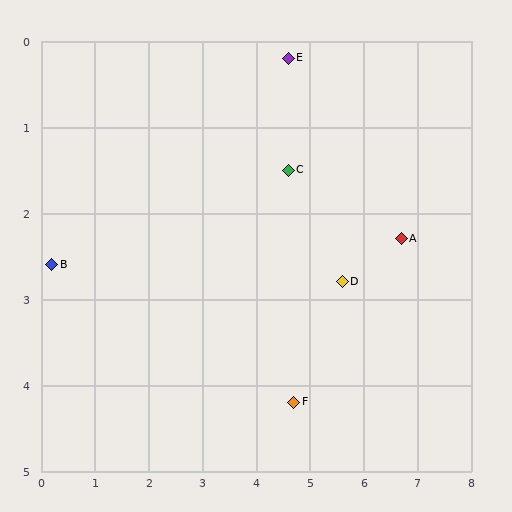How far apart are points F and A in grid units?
Points F and A are about 2.8 grid units apart.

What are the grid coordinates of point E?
Point E is at approximately (4.6, 0.2).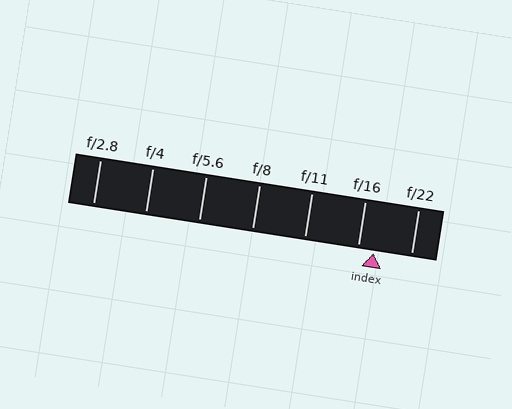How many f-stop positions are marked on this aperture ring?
There are 7 f-stop positions marked.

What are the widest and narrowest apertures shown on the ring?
The widest aperture shown is f/2.8 and the narrowest is f/22.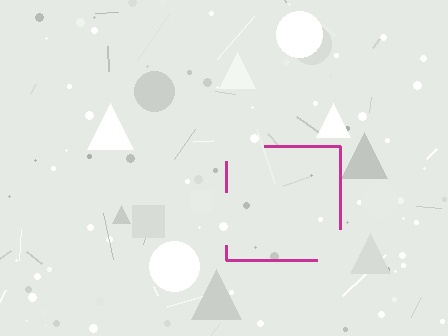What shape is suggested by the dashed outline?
The dashed outline suggests a square.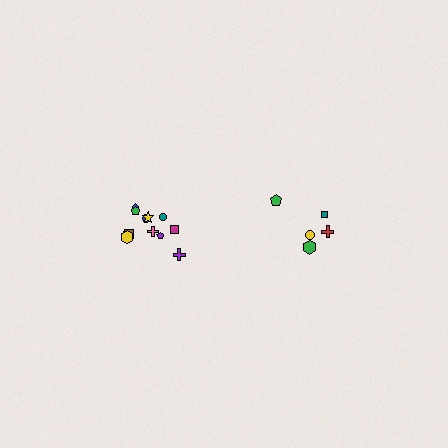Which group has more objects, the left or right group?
The left group.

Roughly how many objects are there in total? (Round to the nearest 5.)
Roughly 15 objects in total.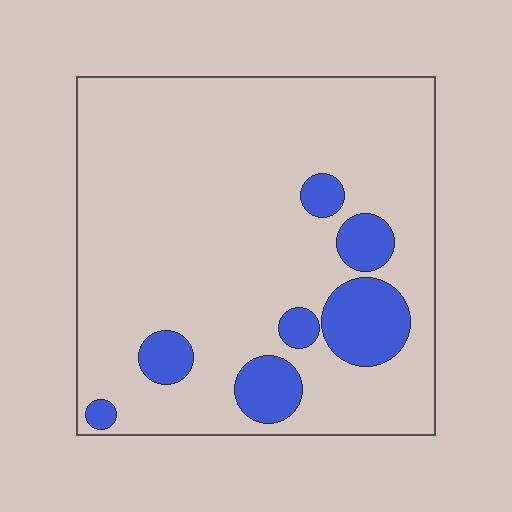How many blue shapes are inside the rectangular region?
7.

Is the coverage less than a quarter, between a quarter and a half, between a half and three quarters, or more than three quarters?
Less than a quarter.